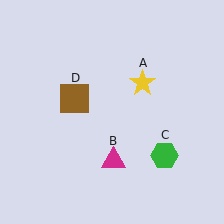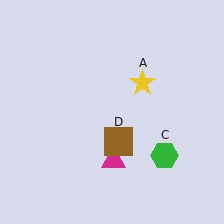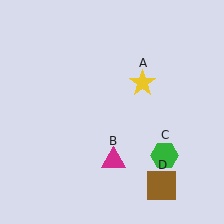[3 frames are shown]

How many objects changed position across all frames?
1 object changed position: brown square (object D).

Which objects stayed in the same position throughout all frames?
Yellow star (object A) and magenta triangle (object B) and green hexagon (object C) remained stationary.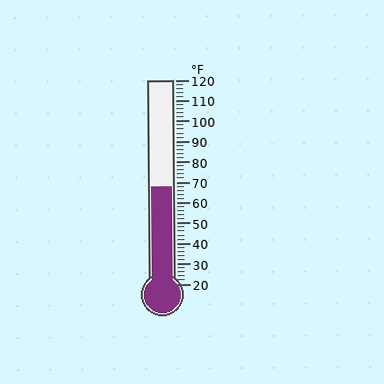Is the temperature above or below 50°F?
The temperature is above 50°F.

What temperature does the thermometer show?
The thermometer shows approximately 68°F.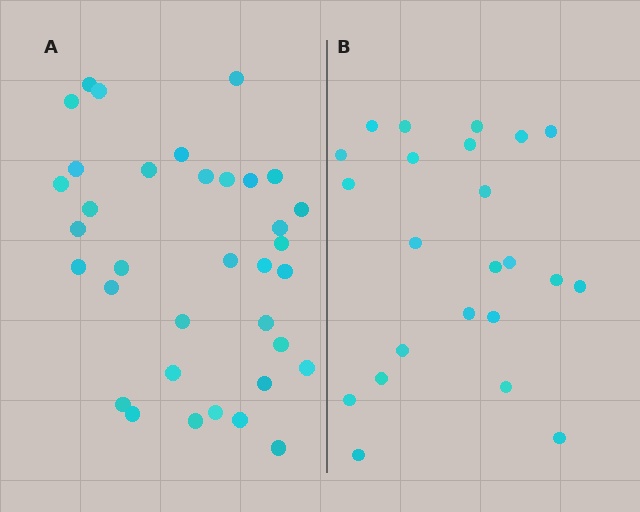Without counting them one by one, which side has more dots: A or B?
Region A (the left region) has more dots.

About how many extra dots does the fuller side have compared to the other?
Region A has roughly 12 or so more dots than region B.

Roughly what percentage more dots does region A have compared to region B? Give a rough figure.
About 50% more.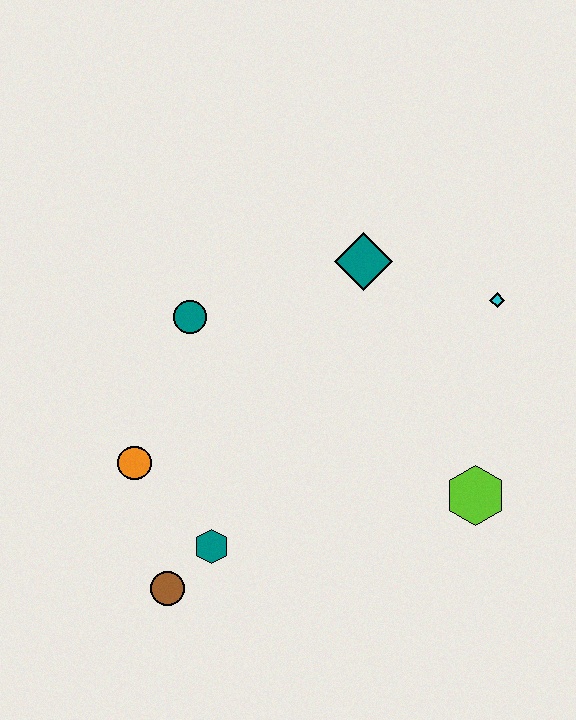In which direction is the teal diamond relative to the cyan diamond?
The teal diamond is to the left of the cyan diamond.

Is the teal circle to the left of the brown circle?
No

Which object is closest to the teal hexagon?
The brown circle is closest to the teal hexagon.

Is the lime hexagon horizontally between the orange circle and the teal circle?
No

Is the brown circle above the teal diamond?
No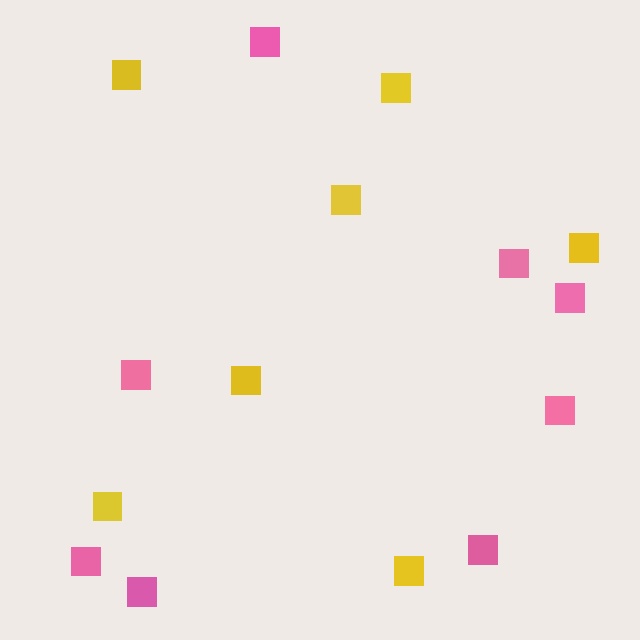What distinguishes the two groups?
There are 2 groups: one group of yellow squares (7) and one group of pink squares (8).